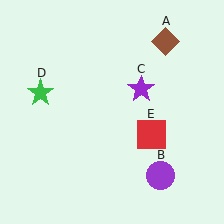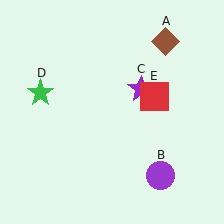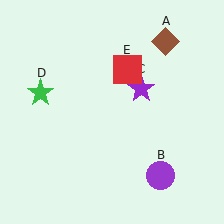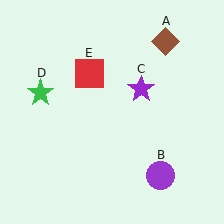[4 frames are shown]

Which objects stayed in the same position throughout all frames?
Brown diamond (object A) and purple circle (object B) and purple star (object C) and green star (object D) remained stationary.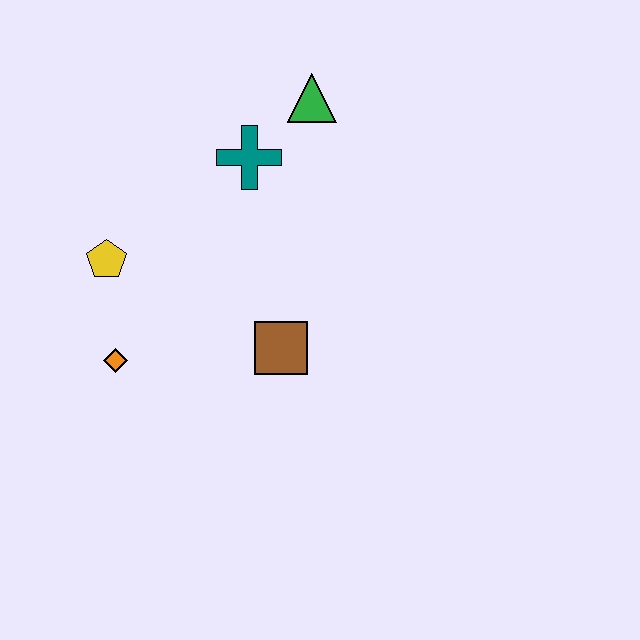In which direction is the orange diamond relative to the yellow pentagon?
The orange diamond is below the yellow pentagon.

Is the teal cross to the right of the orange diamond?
Yes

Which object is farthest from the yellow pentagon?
The green triangle is farthest from the yellow pentagon.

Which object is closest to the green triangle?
The teal cross is closest to the green triangle.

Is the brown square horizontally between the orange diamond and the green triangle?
Yes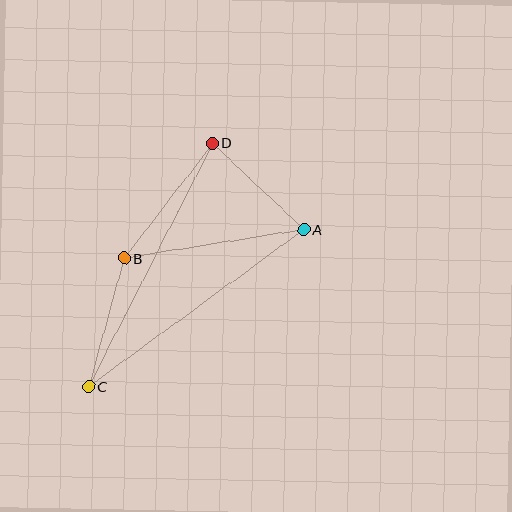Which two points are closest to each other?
Points A and D are closest to each other.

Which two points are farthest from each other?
Points C and D are farthest from each other.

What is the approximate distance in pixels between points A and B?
The distance between A and B is approximately 182 pixels.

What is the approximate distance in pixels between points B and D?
The distance between B and D is approximately 145 pixels.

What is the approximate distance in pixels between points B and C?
The distance between B and C is approximately 133 pixels.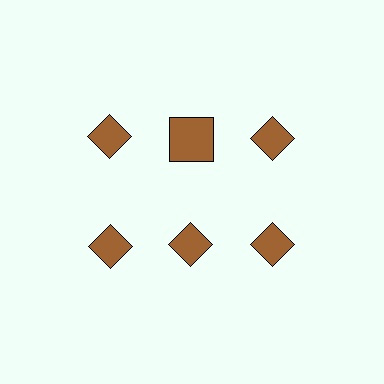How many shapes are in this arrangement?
There are 6 shapes arranged in a grid pattern.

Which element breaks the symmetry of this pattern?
The brown square in the top row, second from left column breaks the symmetry. All other shapes are brown diamonds.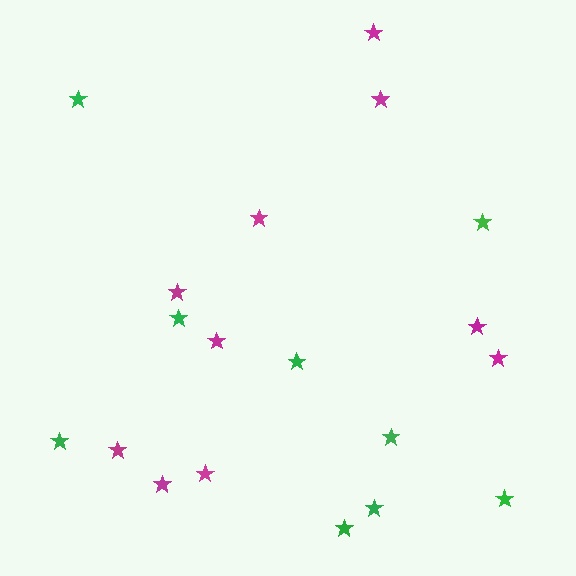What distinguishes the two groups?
There are 2 groups: one group of green stars (9) and one group of magenta stars (10).